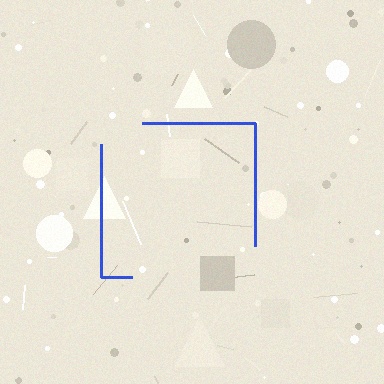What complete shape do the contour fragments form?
The contour fragments form a square.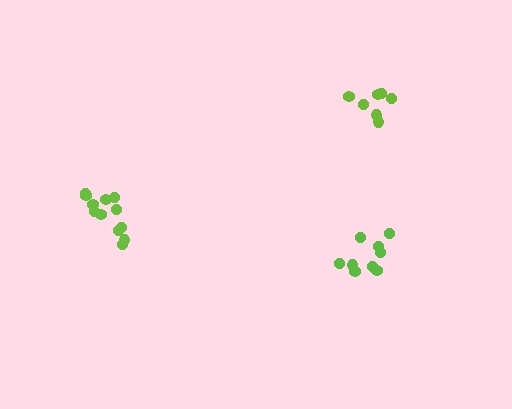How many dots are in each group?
Group 1: 12 dots, Group 2: 7 dots, Group 3: 9 dots (28 total).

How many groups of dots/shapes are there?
There are 3 groups.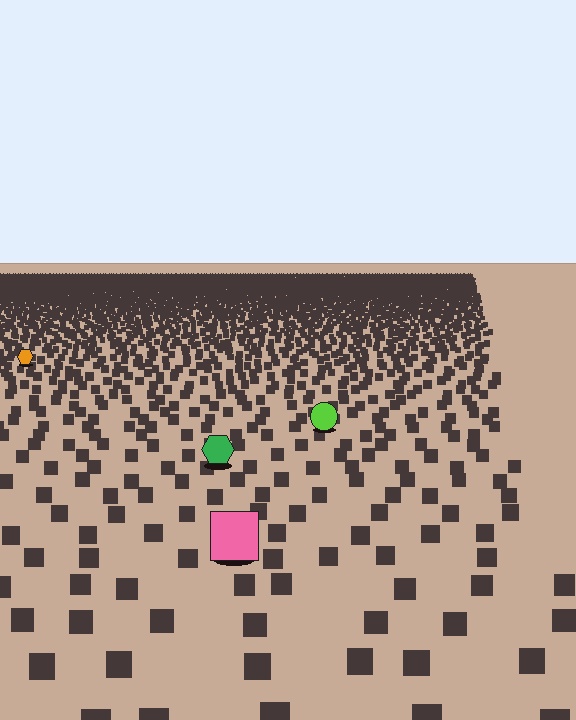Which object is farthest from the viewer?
The orange hexagon is farthest from the viewer. It appears smaller and the ground texture around it is denser.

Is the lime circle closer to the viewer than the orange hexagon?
Yes. The lime circle is closer — you can tell from the texture gradient: the ground texture is coarser near it.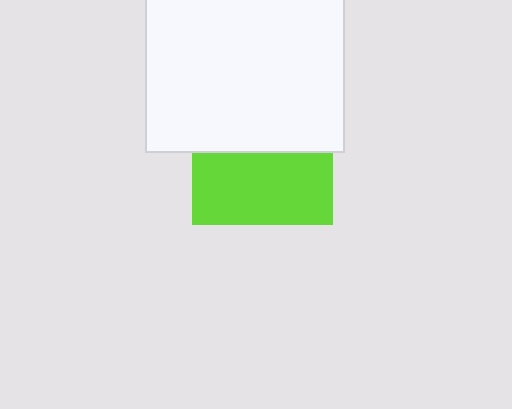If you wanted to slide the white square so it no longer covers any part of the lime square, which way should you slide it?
Slide it up — that is the most direct way to separate the two shapes.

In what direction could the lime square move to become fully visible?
The lime square could move down. That would shift it out from behind the white square entirely.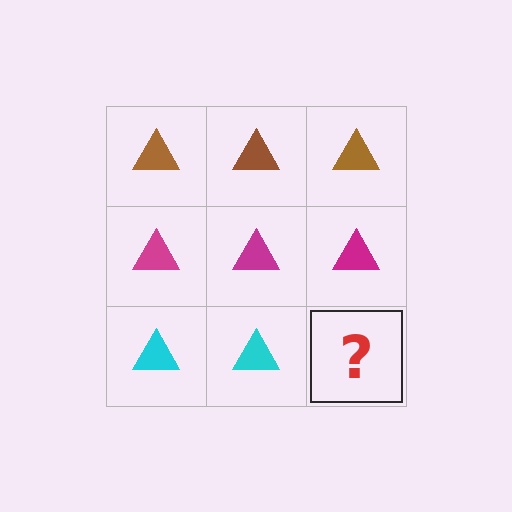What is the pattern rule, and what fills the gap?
The rule is that each row has a consistent color. The gap should be filled with a cyan triangle.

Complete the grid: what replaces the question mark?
The question mark should be replaced with a cyan triangle.